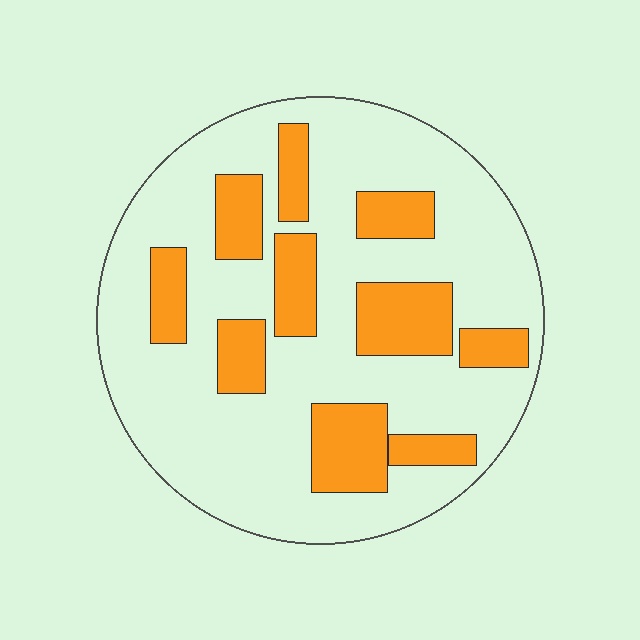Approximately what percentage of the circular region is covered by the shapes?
Approximately 25%.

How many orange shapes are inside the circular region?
10.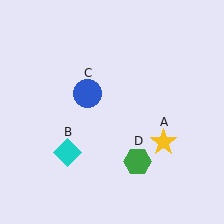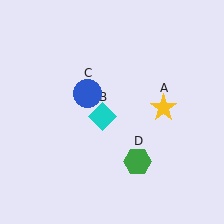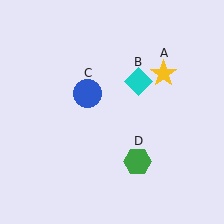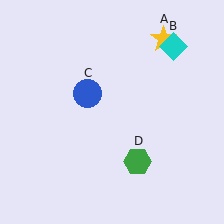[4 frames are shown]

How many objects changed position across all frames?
2 objects changed position: yellow star (object A), cyan diamond (object B).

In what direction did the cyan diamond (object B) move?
The cyan diamond (object B) moved up and to the right.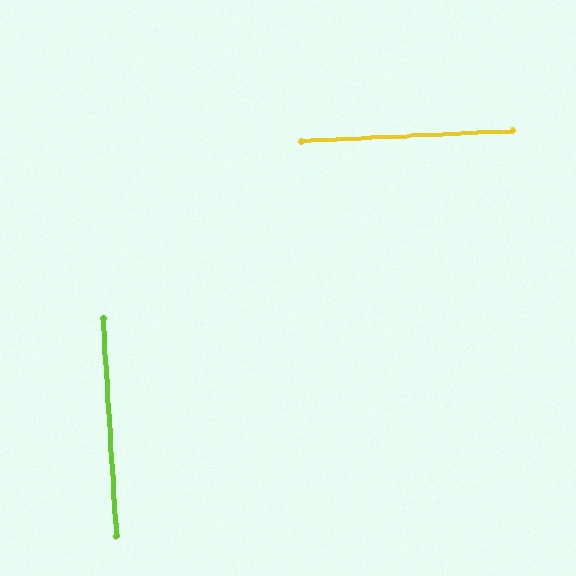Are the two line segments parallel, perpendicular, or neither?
Perpendicular — they meet at approximately 89°.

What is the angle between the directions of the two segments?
Approximately 89 degrees.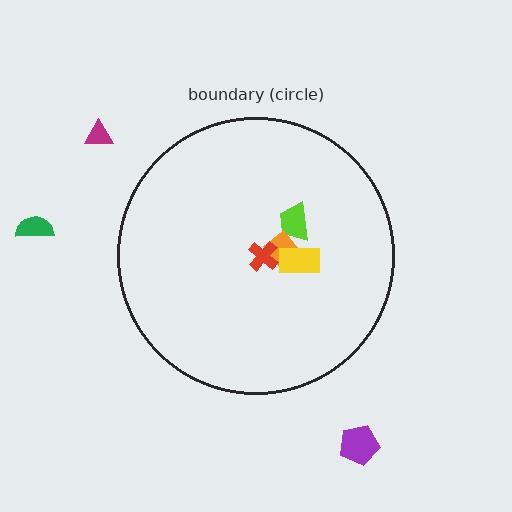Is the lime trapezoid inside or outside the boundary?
Inside.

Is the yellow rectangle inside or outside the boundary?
Inside.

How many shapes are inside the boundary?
4 inside, 3 outside.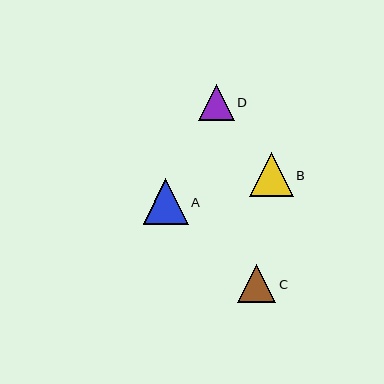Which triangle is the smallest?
Triangle D is the smallest with a size of approximately 35 pixels.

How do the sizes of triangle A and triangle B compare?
Triangle A and triangle B are approximately the same size.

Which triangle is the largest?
Triangle A is the largest with a size of approximately 45 pixels.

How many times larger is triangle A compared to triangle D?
Triangle A is approximately 1.3 times the size of triangle D.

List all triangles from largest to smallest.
From largest to smallest: A, B, C, D.